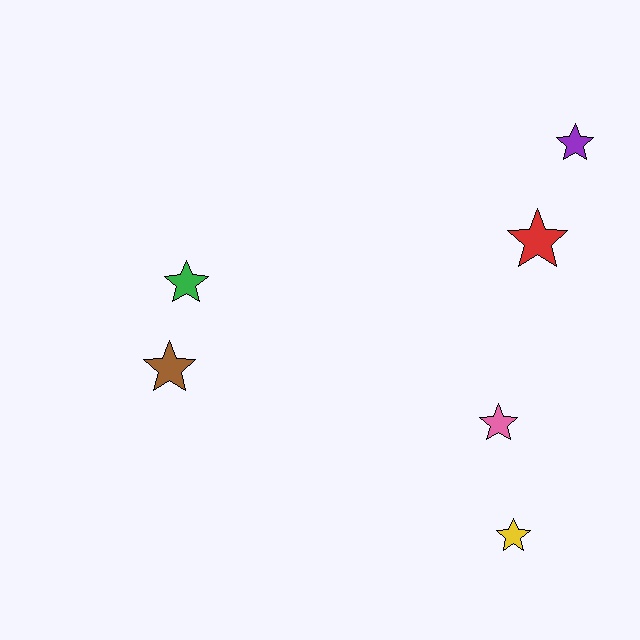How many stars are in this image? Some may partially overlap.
There are 6 stars.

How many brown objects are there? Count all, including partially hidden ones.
There is 1 brown object.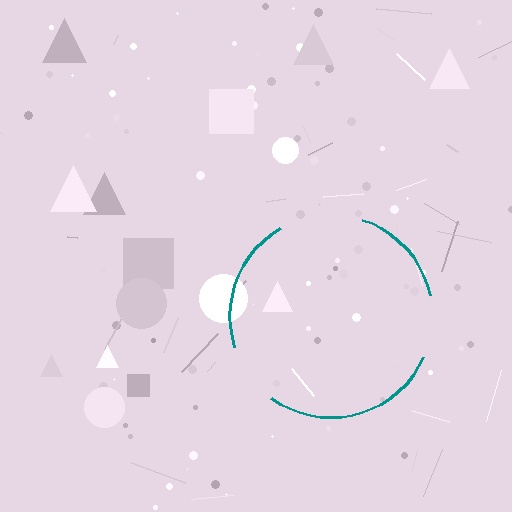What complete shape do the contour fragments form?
The contour fragments form a circle.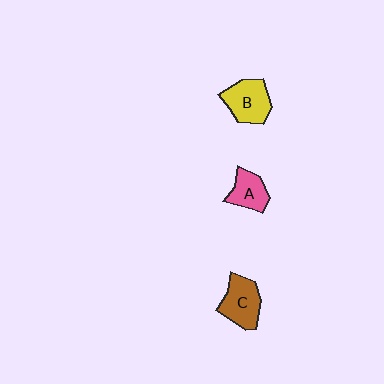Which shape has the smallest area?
Shape A (pink).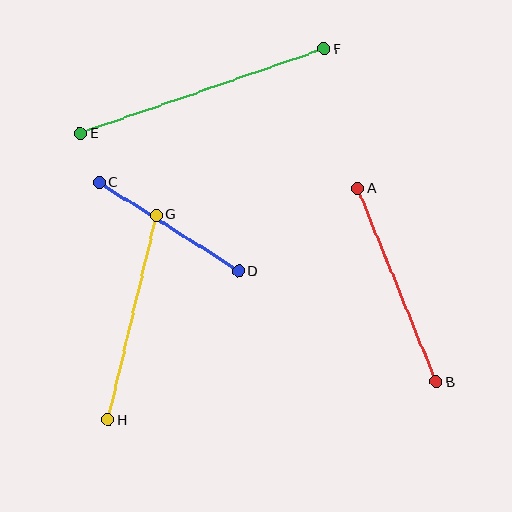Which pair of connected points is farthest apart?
Points E and F are farthest apart.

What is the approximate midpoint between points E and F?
The midpoint is at approximately (202, 91) pixels.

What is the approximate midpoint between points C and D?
The midpoint is at approximately (169, 227) pixels.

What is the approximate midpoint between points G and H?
The midpoint is at approximately (132, 317) pixels.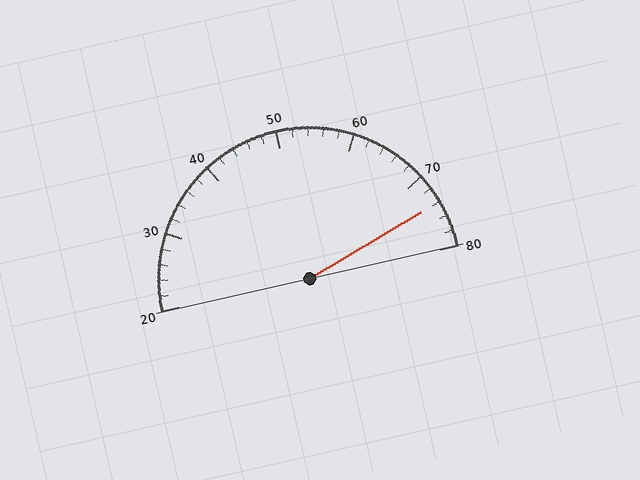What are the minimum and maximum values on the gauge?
The gauge ranges from 20 to 80.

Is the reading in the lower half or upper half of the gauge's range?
The reading is in the upper half of the range (20 to 80).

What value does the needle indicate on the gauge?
The needle indicates approximately 74.